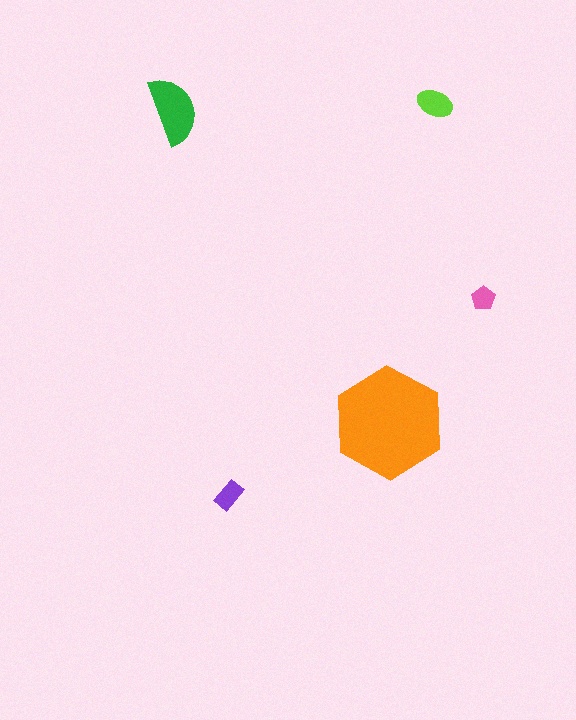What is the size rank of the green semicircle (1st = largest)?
2nd.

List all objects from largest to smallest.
The orange hexagon, the green semicircle, the lime ellipse, the purple rectangle, the pink pentagon.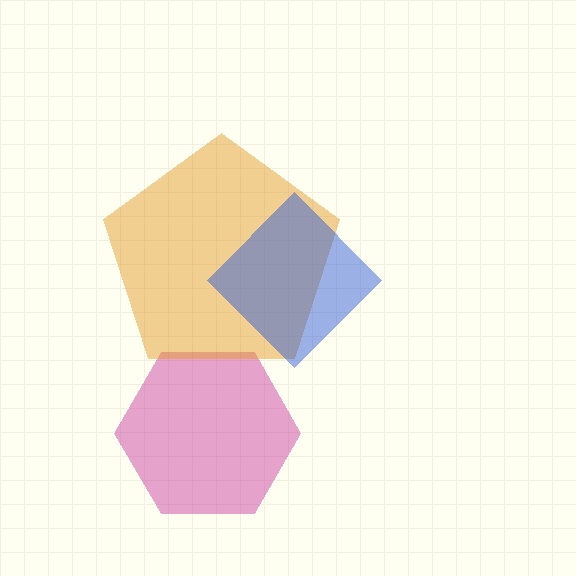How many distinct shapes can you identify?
There are 3 distinct shapes: a magenta hexagon, an orange pentagon, a blue diamond.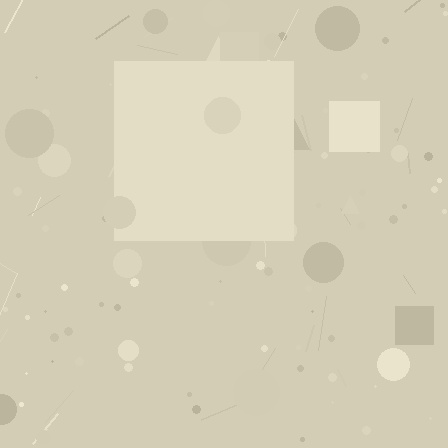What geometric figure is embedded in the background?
A square is embedded in the background.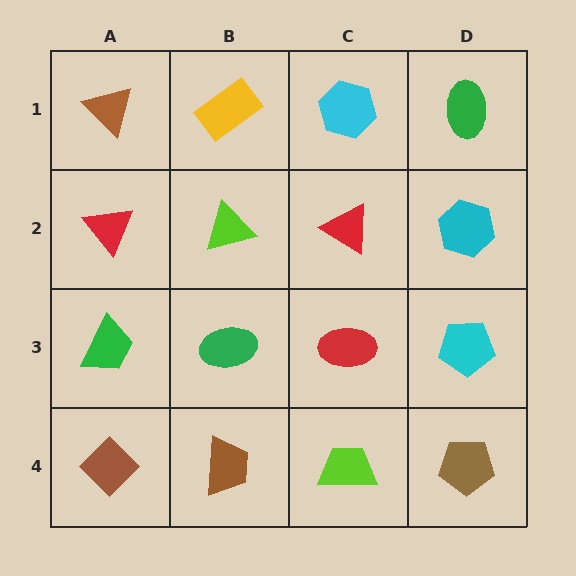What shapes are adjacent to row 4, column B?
A green ellipse (row 3, column B), a brown diamond (row 4, column A), a lime trapezoid (row 4, column C).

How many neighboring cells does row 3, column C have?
4.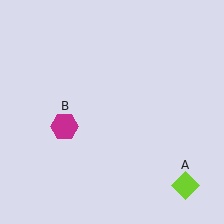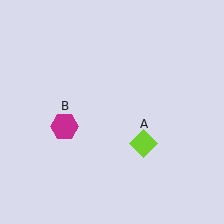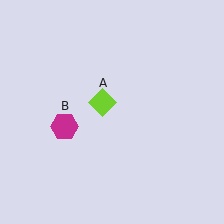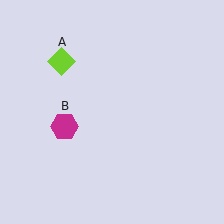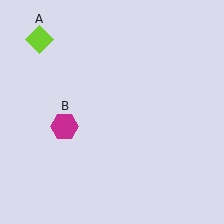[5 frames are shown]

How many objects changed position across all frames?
1 object changed position: lime diamond (object A).